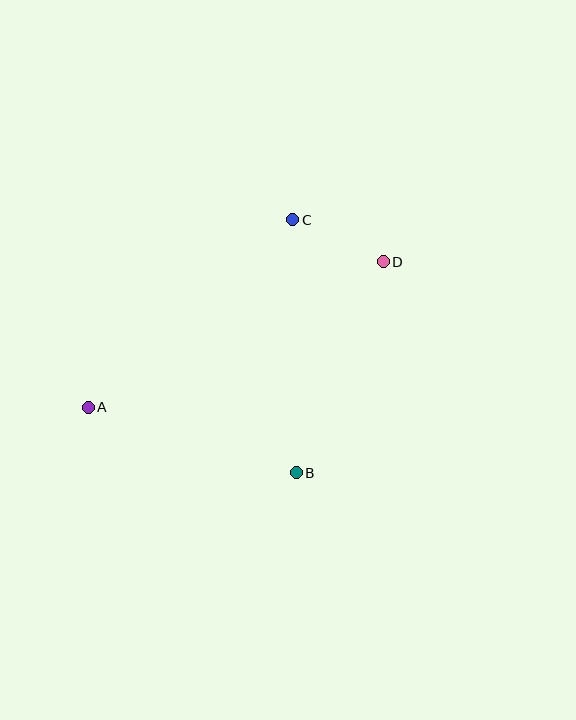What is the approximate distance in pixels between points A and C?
The distance between A and C is approximately 278 pixels.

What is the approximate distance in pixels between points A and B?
The distance between A and B is approximately 218 pixels.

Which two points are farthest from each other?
Points A and D are farthest from each other.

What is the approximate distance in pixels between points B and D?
The distance between B and D is approximately 228 pixels.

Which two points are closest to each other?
Points C and D are closest to each other.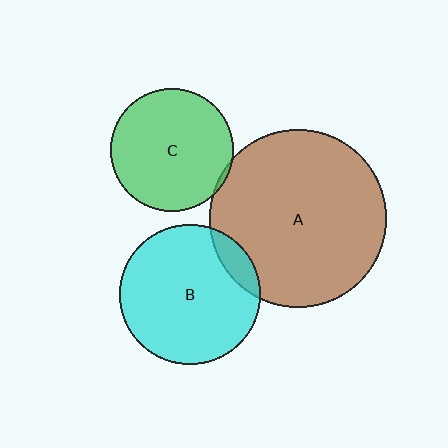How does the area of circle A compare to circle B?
Approximately 1.6 times.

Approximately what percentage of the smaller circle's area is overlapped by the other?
Approximately 5%.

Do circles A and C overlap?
Yes.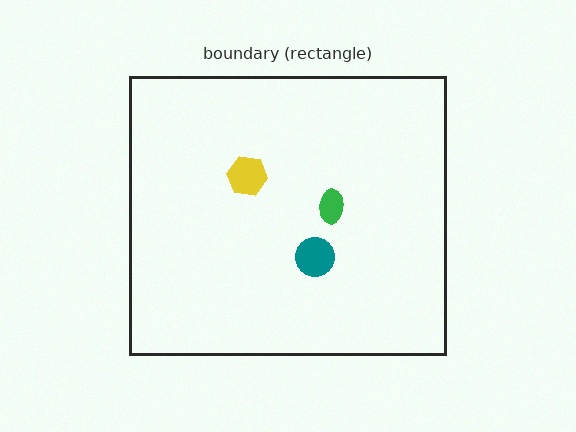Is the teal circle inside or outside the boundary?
Inside.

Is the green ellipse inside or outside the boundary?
Inside.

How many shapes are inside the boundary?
3 inside, 0 outside.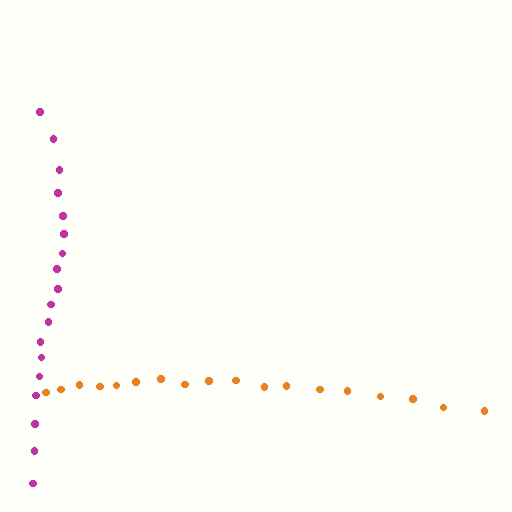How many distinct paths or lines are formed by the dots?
There are 2 distinct paths.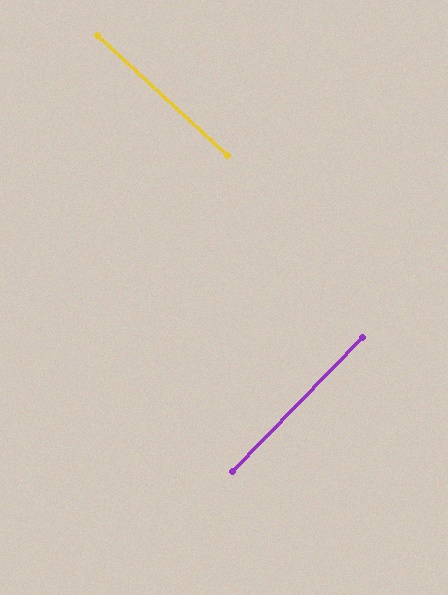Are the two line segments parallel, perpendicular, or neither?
Perpendicular — they meet at approximately 88°.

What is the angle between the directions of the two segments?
Approximately 88 degrees.